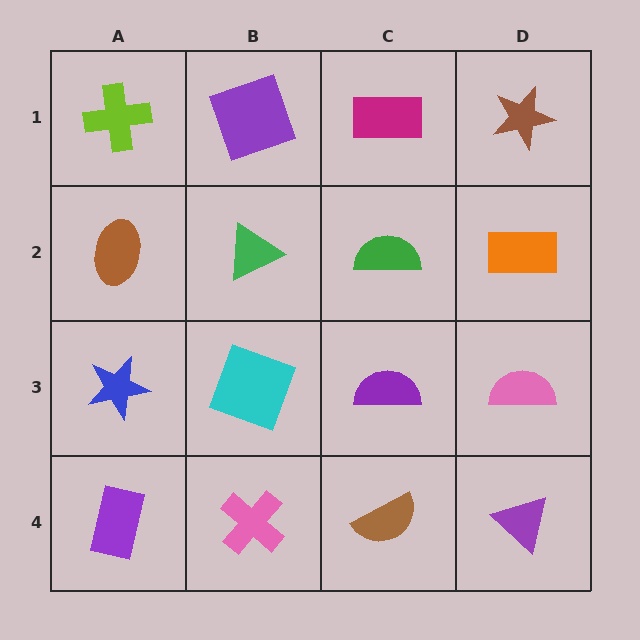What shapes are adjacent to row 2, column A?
A lime cross (row 1, column A), a blue star (row 3, column A), a green triangle (row 2, column B).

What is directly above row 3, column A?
A brown ellipse.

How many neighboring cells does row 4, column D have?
2.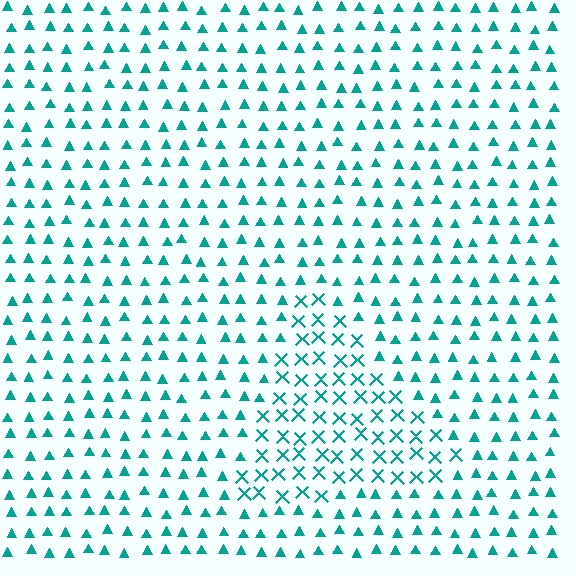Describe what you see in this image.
The image is filled with small teal elements arranged in a uniform grid. A triangle-shaped region contains X marks, while the surrounding area contains triangles. The boundary is defined purely by the change in element shape.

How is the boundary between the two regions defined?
The boundary is defined by a change in element shape: X marks inside vs. triangles outside. All elements share the same color and spacing.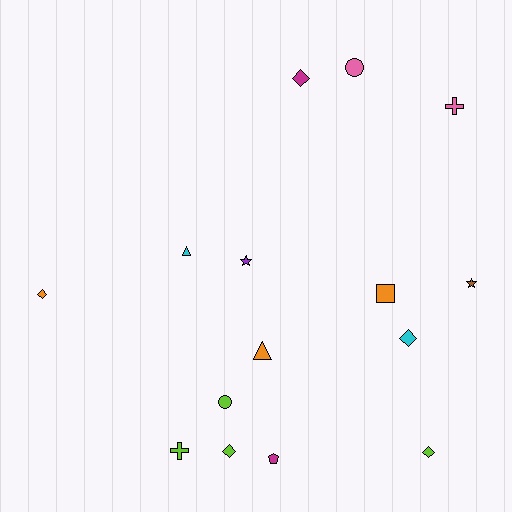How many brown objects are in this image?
There is 1 brown object.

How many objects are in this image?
There are 15 objects.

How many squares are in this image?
There is 1 square.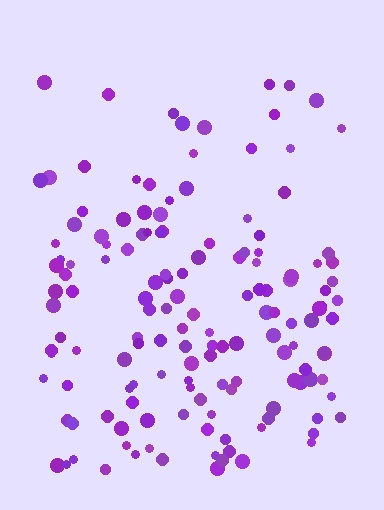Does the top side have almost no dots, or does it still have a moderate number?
Still a moderate number, just noticeably fewer than the bottom.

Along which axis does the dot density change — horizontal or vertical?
Vertical.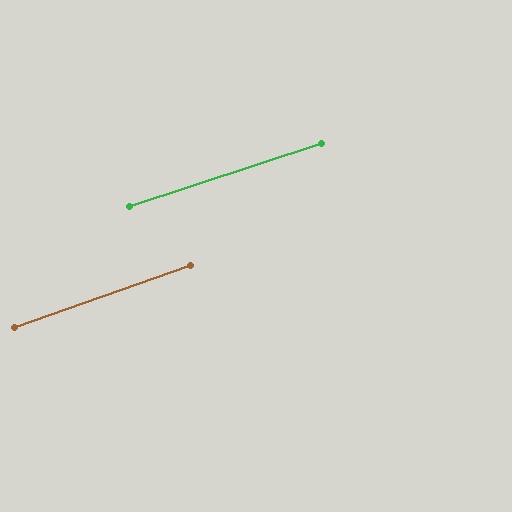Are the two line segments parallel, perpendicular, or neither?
Parallel — their directions differ by only 1.2°.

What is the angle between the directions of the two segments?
Approximately 1 degree.